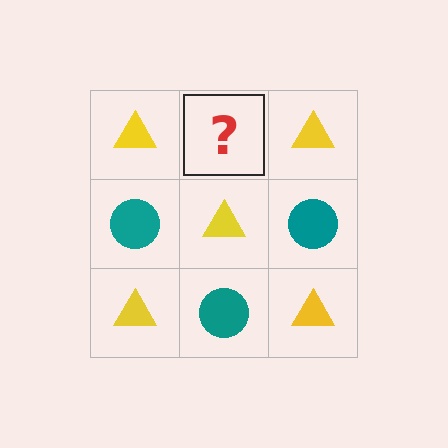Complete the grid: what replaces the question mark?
The question mark should be replaced with a teal circle.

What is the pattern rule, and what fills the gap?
The rule is that it alternates yellow triangle and teal circle in a checkerboard pattern. The gap should be filled with a teal circle.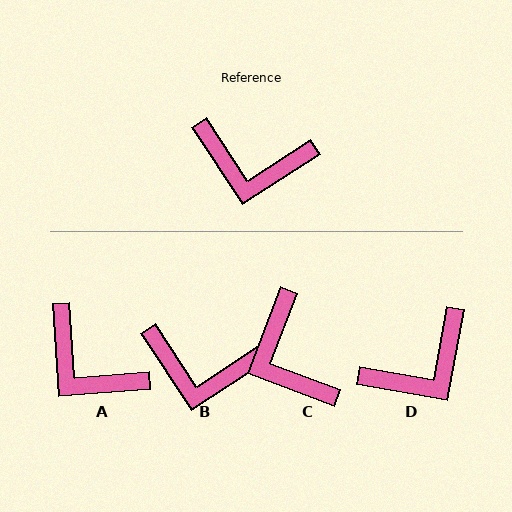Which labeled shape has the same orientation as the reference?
B.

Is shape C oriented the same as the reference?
No, it is off by about 54 degrees.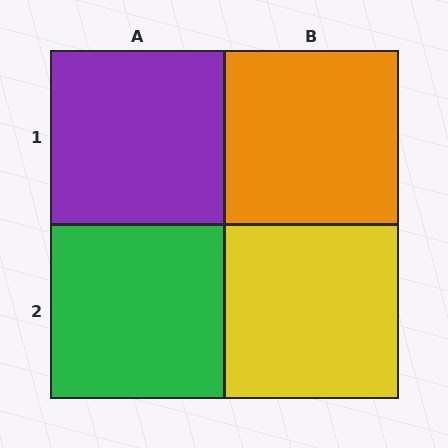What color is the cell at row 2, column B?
Yellow.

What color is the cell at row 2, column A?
Green.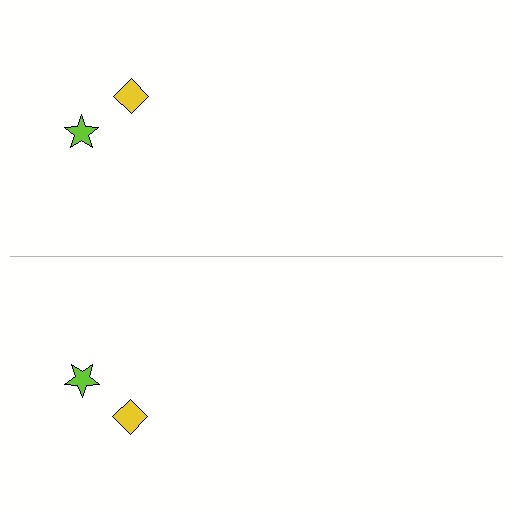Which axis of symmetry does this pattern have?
The pattern has a horizontal axis of symmetry running through the center of the image.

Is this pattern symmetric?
Yes, this pattern has bilateral (reflection) symmetry.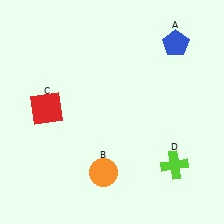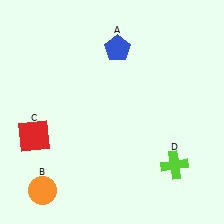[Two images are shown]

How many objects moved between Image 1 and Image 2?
3 objects moved between the two images.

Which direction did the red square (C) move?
The red square (C) moved down.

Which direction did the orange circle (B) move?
The orange circle (B) moved left.